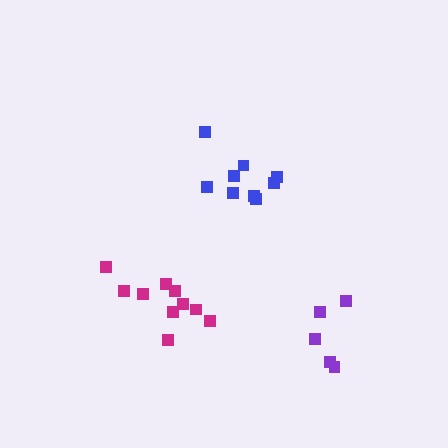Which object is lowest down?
The purple cluster is bottommost.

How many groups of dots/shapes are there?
There are 3 groups.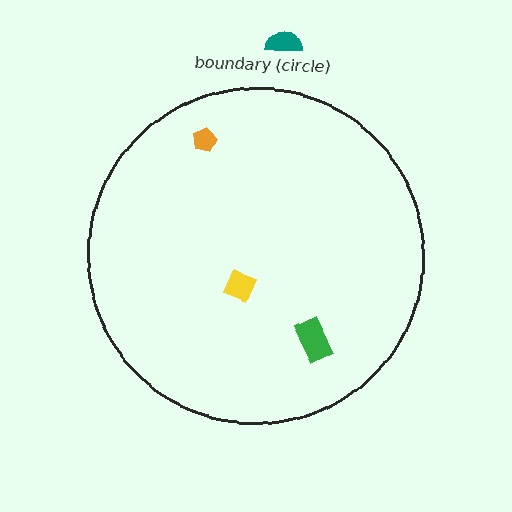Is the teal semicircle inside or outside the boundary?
Outside.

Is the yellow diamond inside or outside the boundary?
Inside.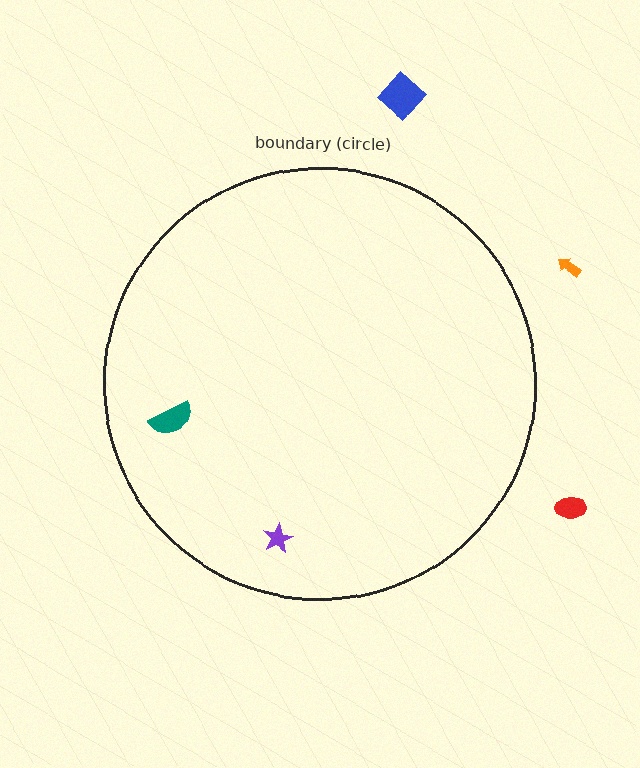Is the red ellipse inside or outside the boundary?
Outside.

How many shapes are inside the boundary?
2 inside, 3 outside.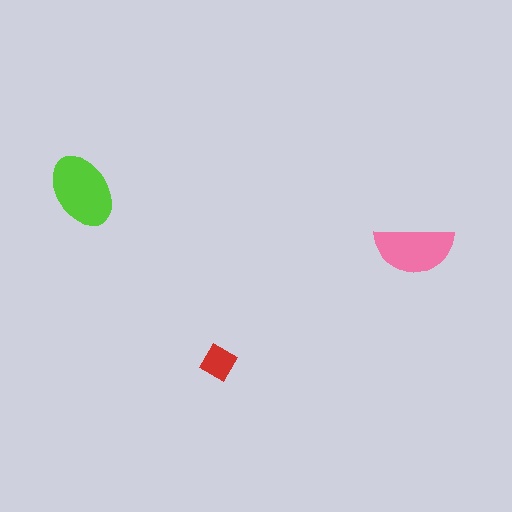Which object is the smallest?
The red diamond.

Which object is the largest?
The lime ellipse.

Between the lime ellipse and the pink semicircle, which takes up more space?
The lime ellipse.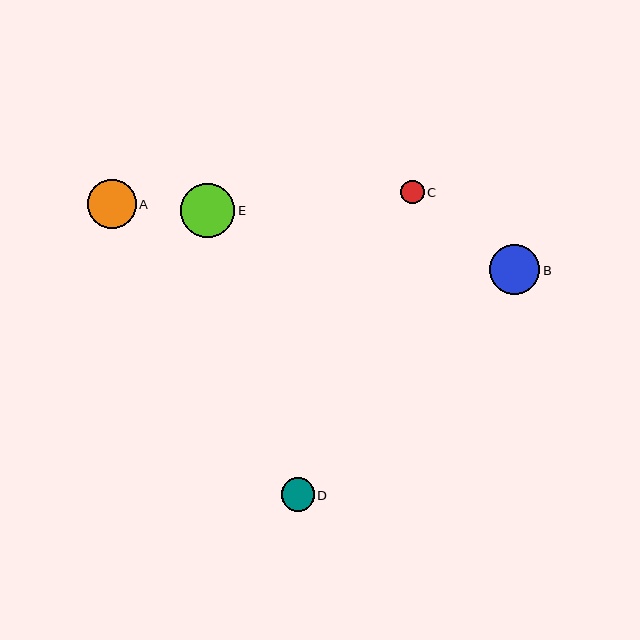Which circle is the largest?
Circle E is the largest with a size of approximately 54 pixels.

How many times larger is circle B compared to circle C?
Circle B is approximately 2.1 times the size of circle C.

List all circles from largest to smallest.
From largest to smallest: E, B, A, D, C.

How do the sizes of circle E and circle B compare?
Circle E and circle B are approximately the same size.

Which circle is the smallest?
Circle C is the smallest with a size of approximately 23 pixels.